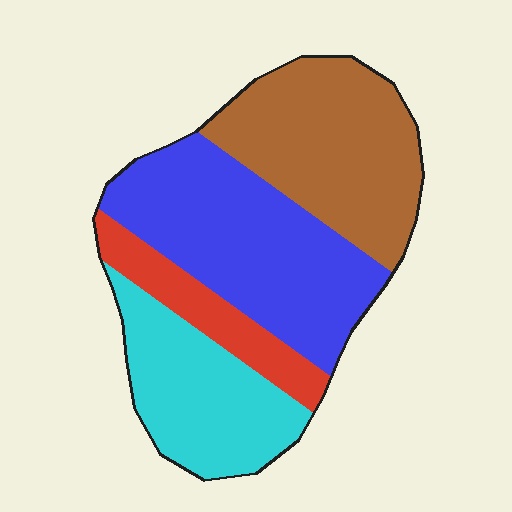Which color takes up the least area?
Red, at roughly 10%.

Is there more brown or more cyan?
Brown.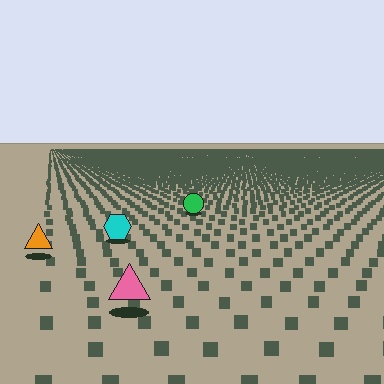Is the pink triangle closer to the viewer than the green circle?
Yes. The pink triangle is closer — you can tell from the texture gradient: the ground texture is coarser near it.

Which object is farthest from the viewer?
The green circle is farthest from the viewer. It appears smaller and the ground texture around it is denser.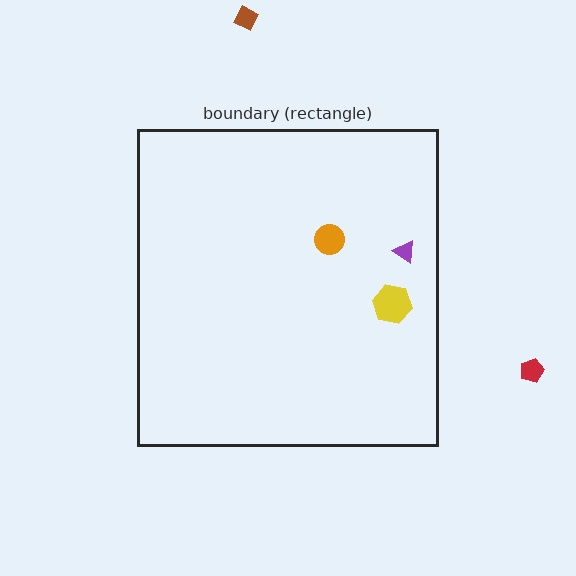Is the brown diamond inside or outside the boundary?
Outside.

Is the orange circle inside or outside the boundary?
Inside.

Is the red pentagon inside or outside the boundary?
Outside.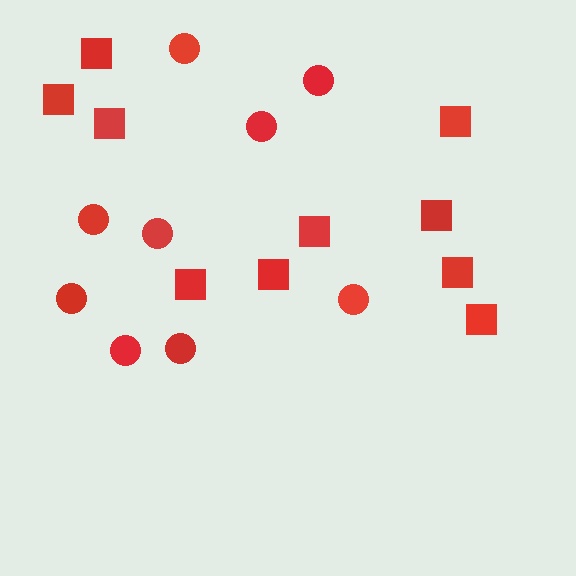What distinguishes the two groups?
There are 2 groups: one group of squares (10) and one group of circles (9).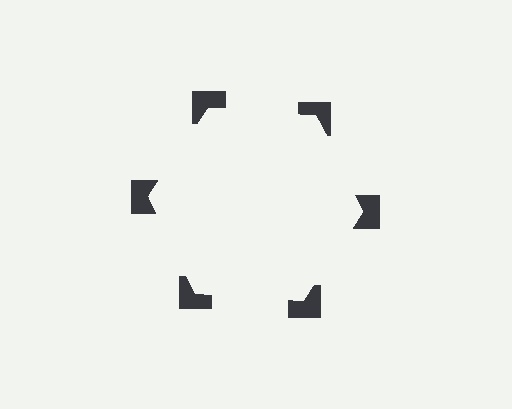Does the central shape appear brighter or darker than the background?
It typically appears slightly brighter than the background, even though no actual brightness change is drawn.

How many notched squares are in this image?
There are 6 — one at each vertex of the illusory hexagon.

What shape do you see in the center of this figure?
An illusory hexagon — its edges are inferred from the aligned wedge cuts in the notched squares, not physically drawn.